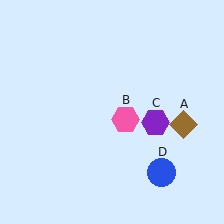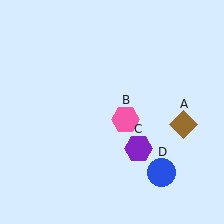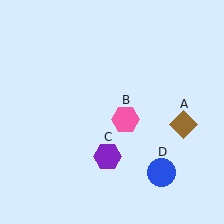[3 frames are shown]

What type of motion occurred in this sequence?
The purple hexagon (object C) rotated clockwise around the center of the scene.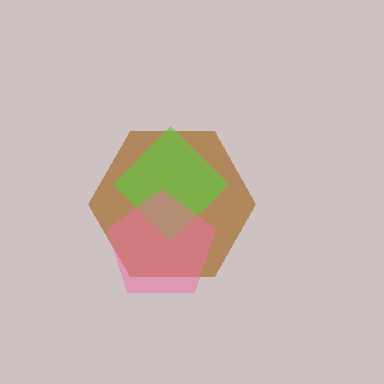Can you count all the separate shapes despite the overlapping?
Yes, there are 3 separate shapes.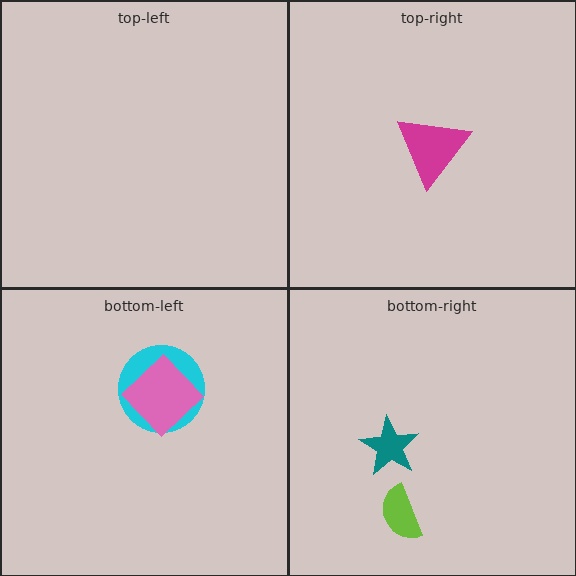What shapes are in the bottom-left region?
The cyan circle, the pink diamond.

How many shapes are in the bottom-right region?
2.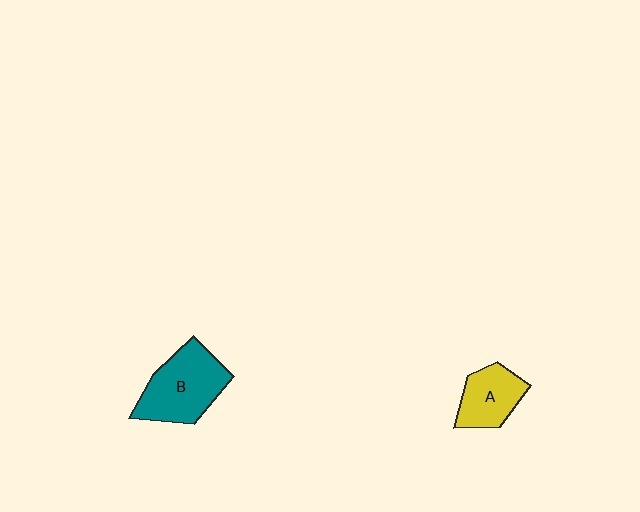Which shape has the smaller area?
Shape A (yellow).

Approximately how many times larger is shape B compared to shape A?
Approximately 1.5 times.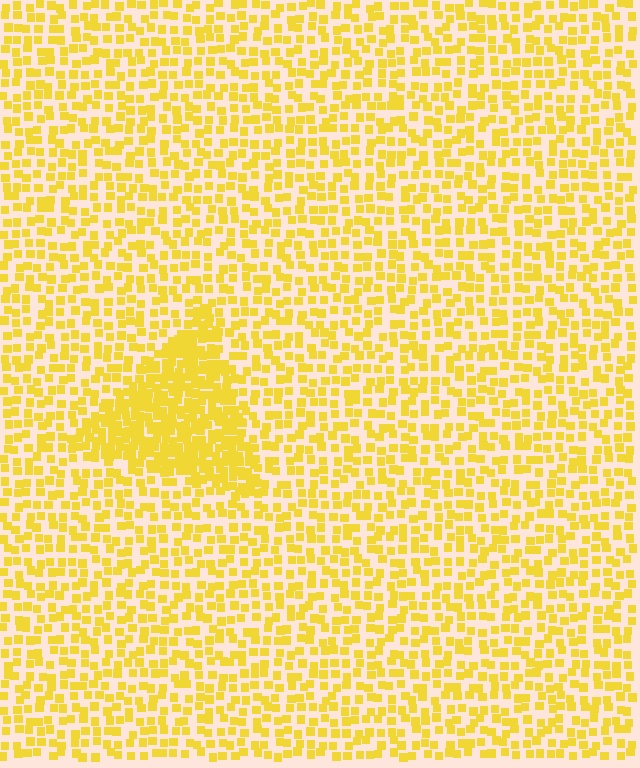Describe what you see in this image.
The image contains small yellow elements arranged at two different densities. A triangle-shaped region is visible where the elements are more densely packed than the surrounding area.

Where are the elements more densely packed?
The elements are more densely packed inside the triangle boundary.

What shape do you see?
I see a triangle.